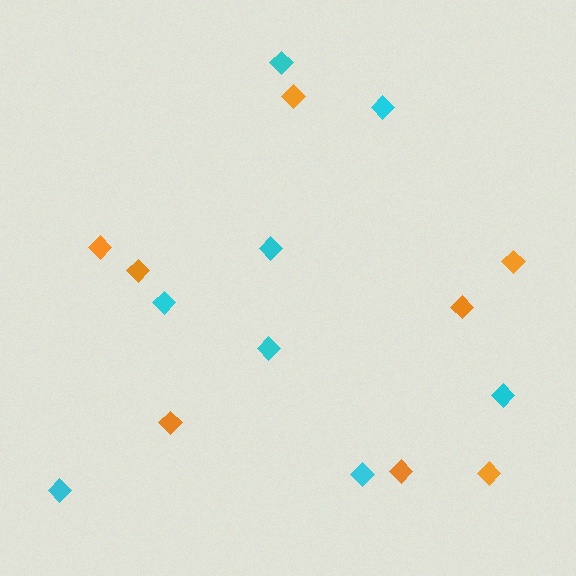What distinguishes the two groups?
There are 2 groups: one group of cyan diamonds (8) and one group of orange diamonds (8).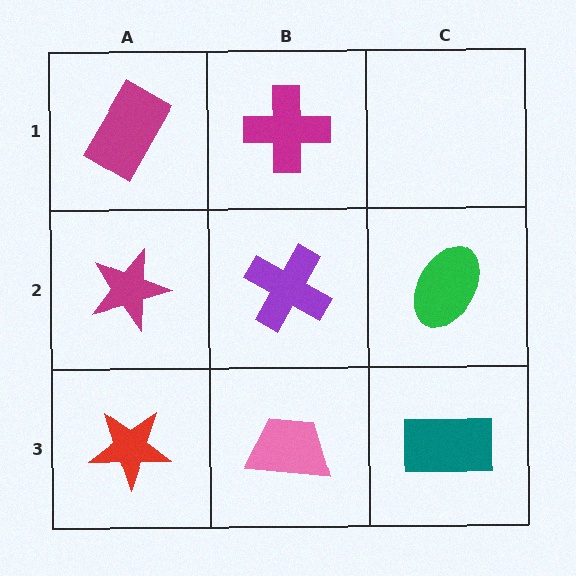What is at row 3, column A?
A red star.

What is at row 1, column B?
A magenta cross.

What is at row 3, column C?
A teal rectangle.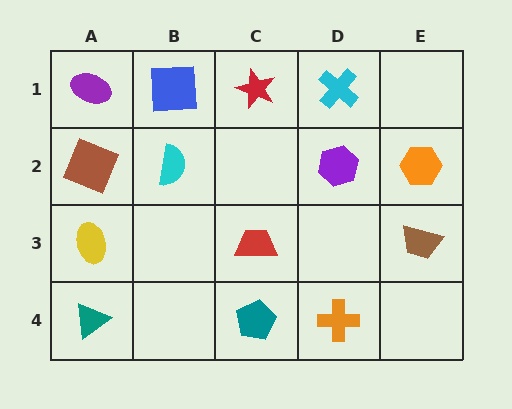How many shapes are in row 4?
3 shapes.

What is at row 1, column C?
A red star.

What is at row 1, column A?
A purple ellipse.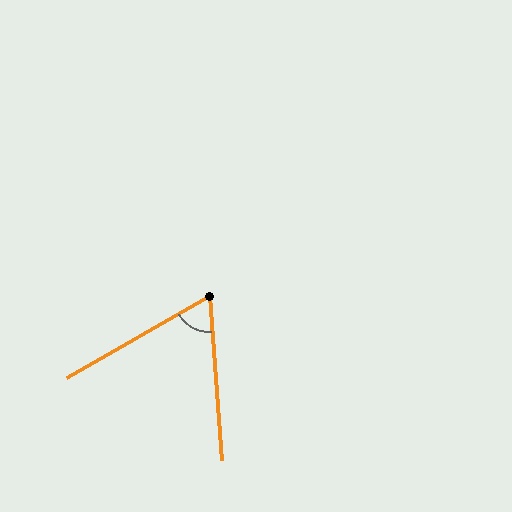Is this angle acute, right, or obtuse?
It is acute.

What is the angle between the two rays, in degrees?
Approximately 64 degrees.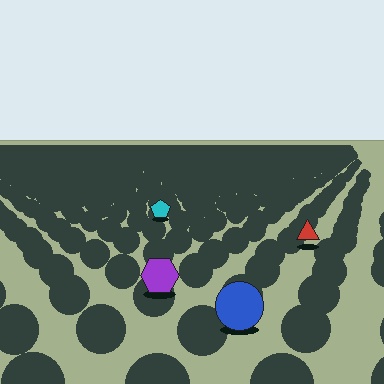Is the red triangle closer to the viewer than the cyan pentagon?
Yes. The red triangle is closer — you can tell from the texture gradient: the ground texture is coarser near it.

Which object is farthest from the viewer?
The cyan pentagon is farthest from the viewer. It appears smaller and the ground texture around it is denser.